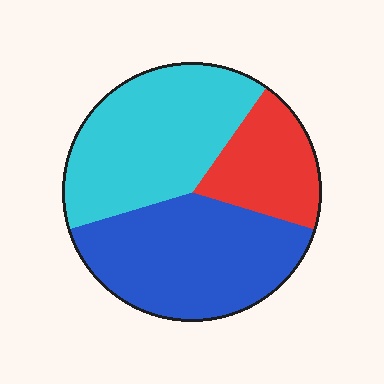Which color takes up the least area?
Red, at roughly 20%.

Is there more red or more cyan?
Cyan.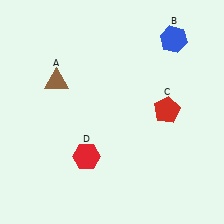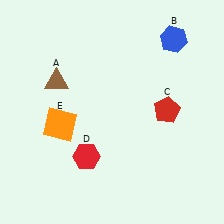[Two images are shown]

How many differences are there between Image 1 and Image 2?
There is 1 difference between the two images.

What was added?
An orange square (E) was added in Image 2.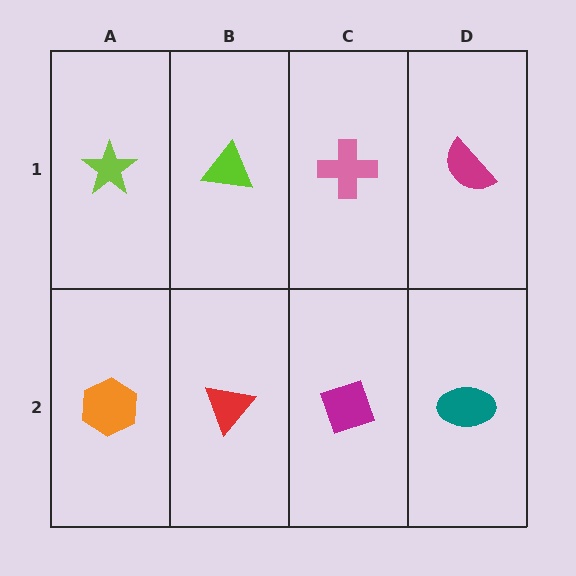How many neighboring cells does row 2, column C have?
3.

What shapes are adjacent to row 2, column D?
A magenta semicircle (row 1, column D), a magenta diamond (row 2, column C).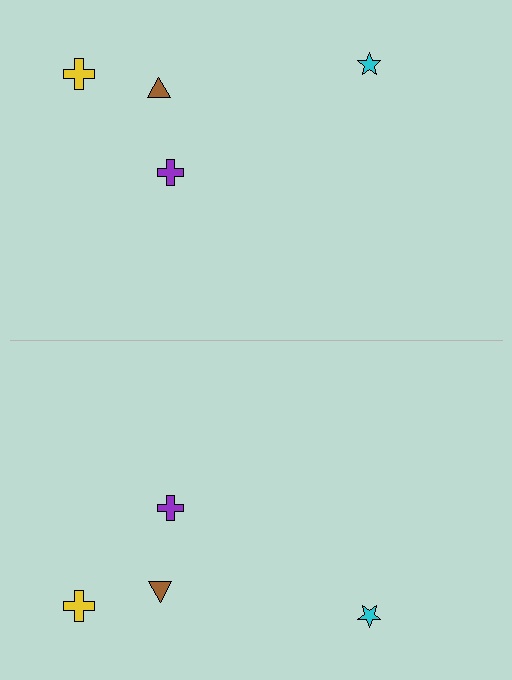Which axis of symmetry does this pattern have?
The pattern has a horizontal axis of symmetry running through the center of the image.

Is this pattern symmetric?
Yes, this pattern has bilateral (reflection) symmetry.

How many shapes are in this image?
There are 8 shapes in this image.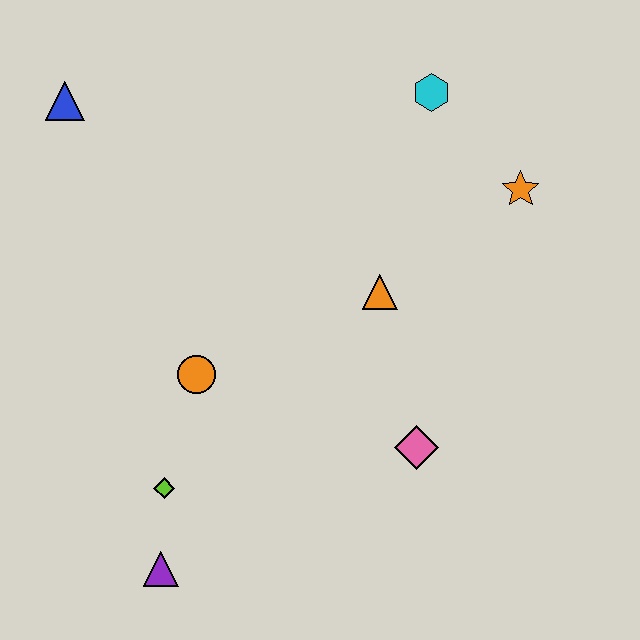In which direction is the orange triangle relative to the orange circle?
The orange triangle is to the right of the orange circle.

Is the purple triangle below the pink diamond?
Yes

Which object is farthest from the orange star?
The purple triangle is farthest from the orange star.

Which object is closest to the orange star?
The cyan hexagon is closest to the orange star.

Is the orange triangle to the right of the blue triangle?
Yes